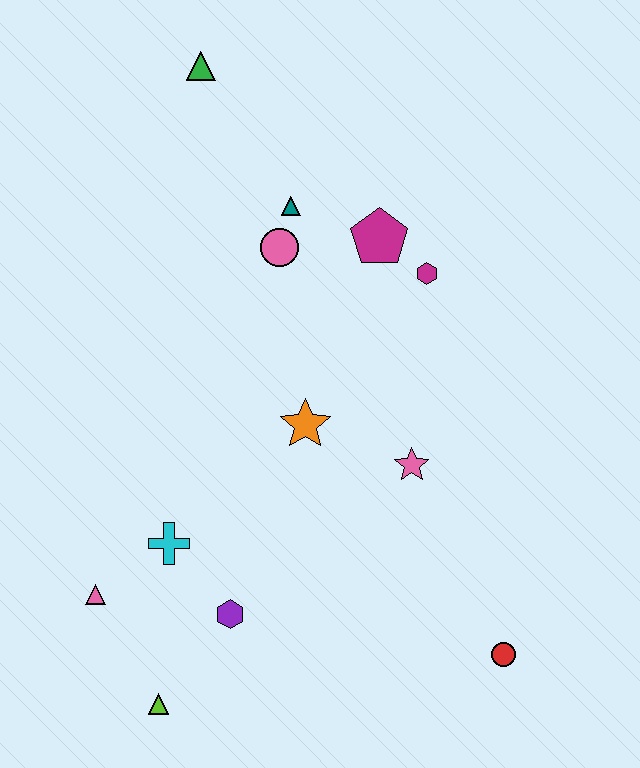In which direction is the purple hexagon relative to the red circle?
The purple hexagon is to the left of the red circle.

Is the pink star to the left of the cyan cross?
No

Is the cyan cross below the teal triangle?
Yes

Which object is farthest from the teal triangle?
The lime triangle is farthest from the teal triangle.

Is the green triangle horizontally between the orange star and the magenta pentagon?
No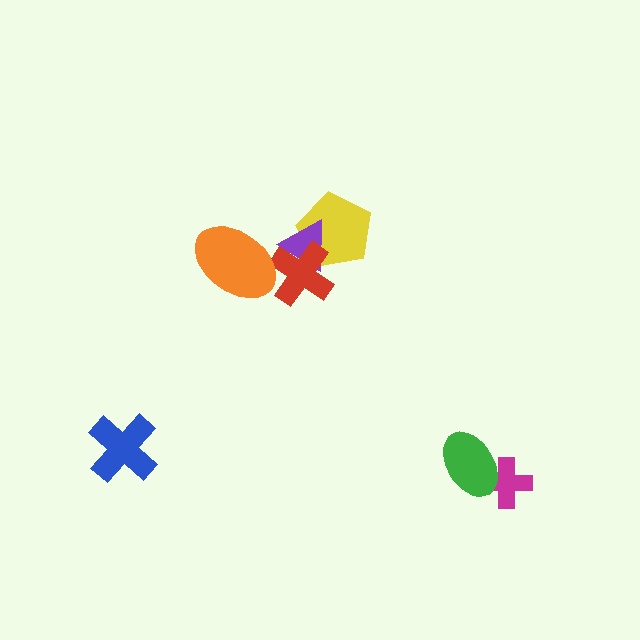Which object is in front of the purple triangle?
The red cross is in front of the purple triangle.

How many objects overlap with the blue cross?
0 objects overlap with the blue cross.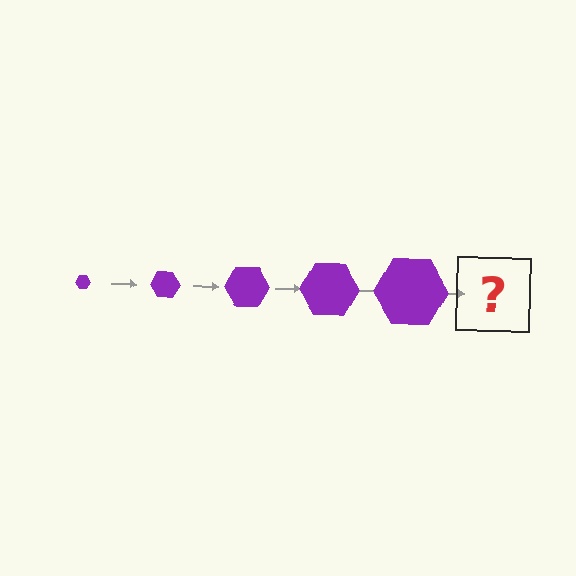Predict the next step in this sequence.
The next step is a purple hexagon, larger than the previous one.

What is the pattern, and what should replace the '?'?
The pattern is that the hexagon gets progressively larger each step. The '?' should be a purple hexagon, larger than the previous one.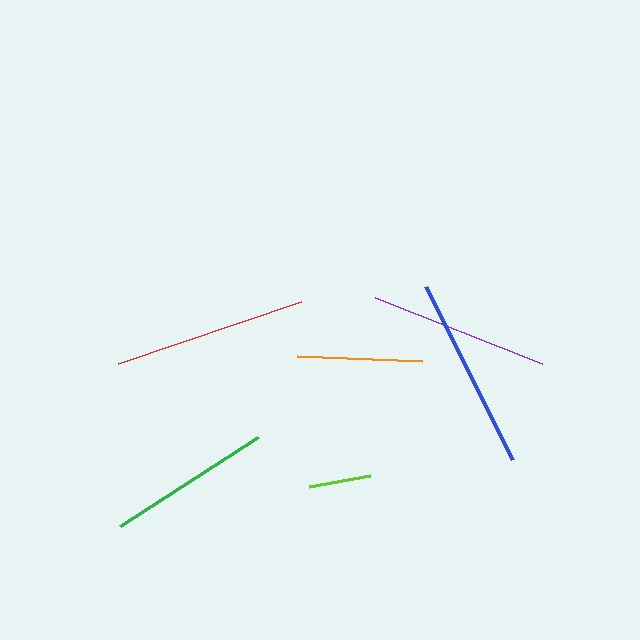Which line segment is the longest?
The blue line is the longest at approximately 194 pixels.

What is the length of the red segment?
The red segment is approximately 194 pixels long.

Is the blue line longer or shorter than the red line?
The blue line is longer than the red line.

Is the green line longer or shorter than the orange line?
The green line is longer than the orange line.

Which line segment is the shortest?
The lime line is the shortest at approximately 62 pixels.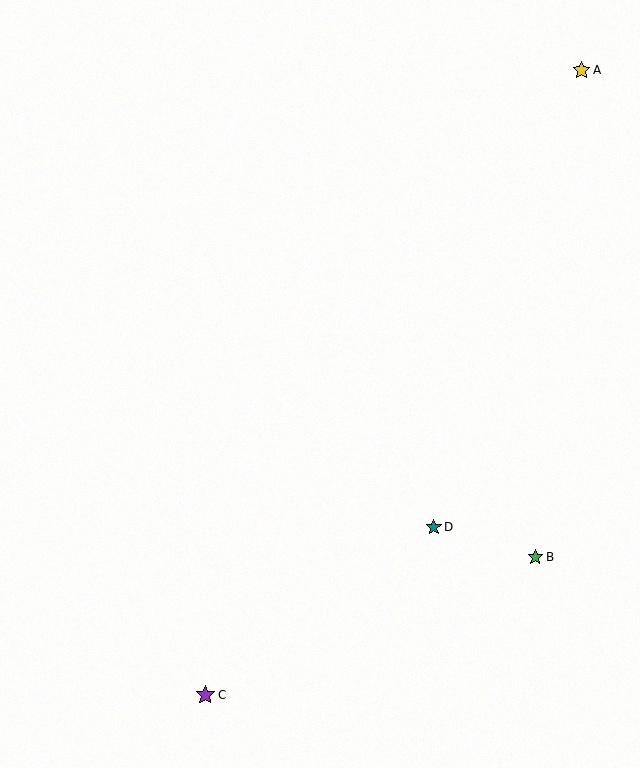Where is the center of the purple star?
The center of the purple star is at (205, 695).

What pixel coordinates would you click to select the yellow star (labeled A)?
Click at (582, 70) to select the yellow star A.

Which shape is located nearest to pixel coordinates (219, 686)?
The purple star (labeled C) at (205, 695) is nearest to that location.